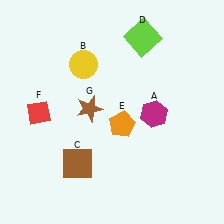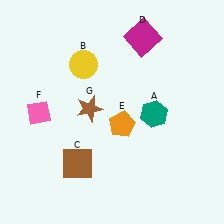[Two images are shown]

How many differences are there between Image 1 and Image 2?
There are 3 differences between the two images.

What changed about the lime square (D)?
In Image 1, D is lime. In Image 2, it changed to magenta.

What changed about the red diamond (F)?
In Image 1, F is red. In Image 2, it changed to pink.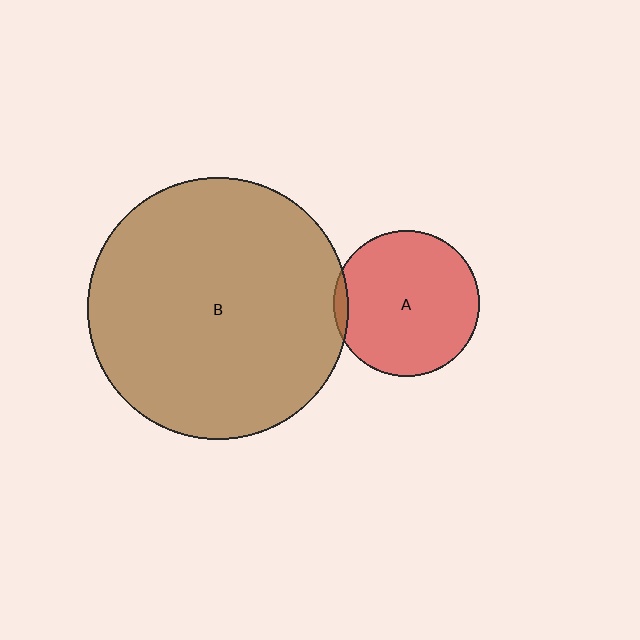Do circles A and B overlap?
Yes.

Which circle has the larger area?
Circle B (brown).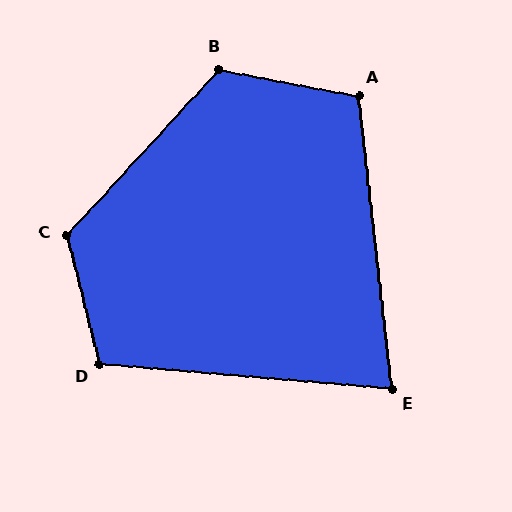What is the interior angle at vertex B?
Approximately 122 degrees (obtuse).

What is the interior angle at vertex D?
Approximately 109 degrees (obtuse).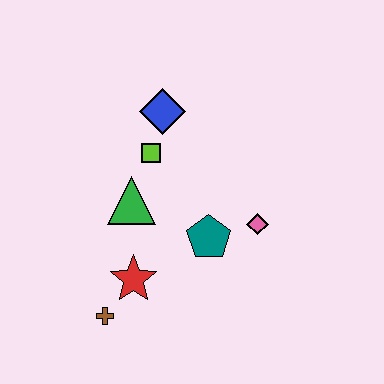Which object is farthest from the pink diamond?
The brown cross is farthest from the pink diamond.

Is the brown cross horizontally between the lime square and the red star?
No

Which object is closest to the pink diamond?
The teal pentagon is closest to the pink diamond.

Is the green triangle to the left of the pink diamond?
Yes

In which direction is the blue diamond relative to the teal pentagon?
The blue diamond is above the teal pentagon.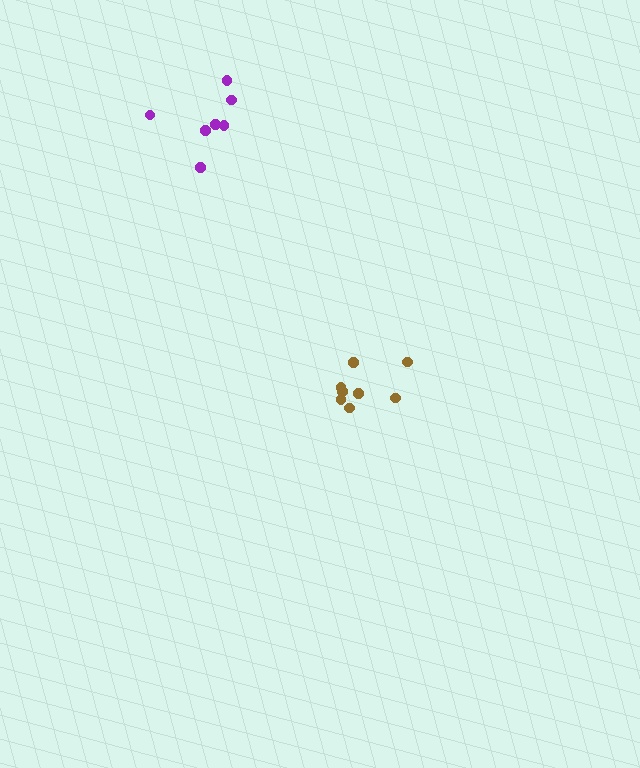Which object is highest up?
The purple cluster is topmost.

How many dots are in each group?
Group 1: 8 dots, Group 2: 7 dots (15 total).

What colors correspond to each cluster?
The clusters are colored: brown, purple.